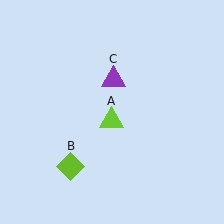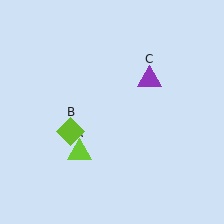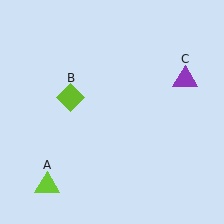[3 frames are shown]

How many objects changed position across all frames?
3 objects changed position: lime triangle (object A), lime diamond (object B), purple triangle (object C).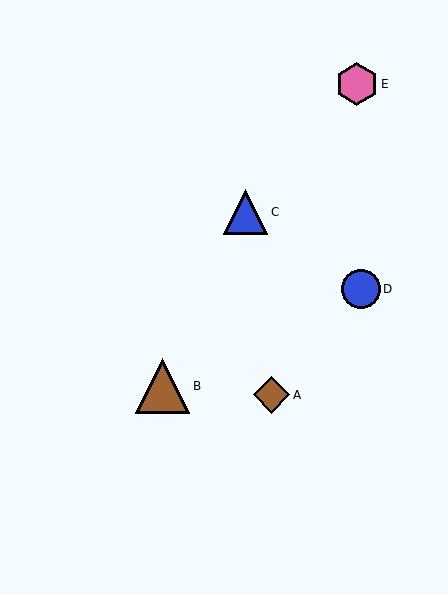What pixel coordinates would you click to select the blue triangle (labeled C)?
Click at (245, 212) to select the blue triangle C.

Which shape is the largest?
The brown triangle (labeled B) is the largest.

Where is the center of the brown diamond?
The center of the brown diamond is at (272, 395).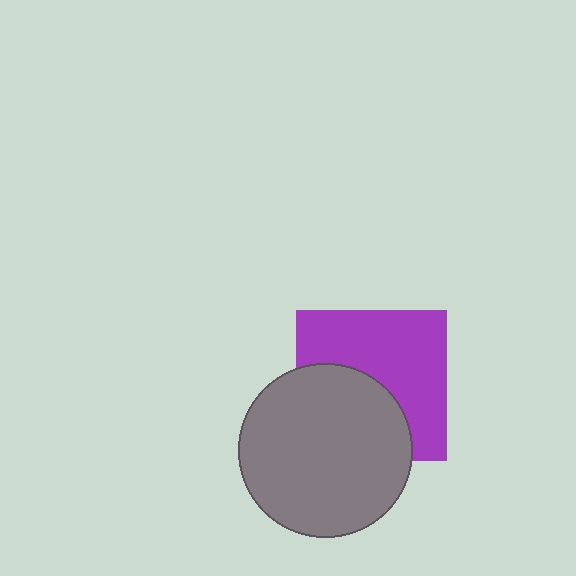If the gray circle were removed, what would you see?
You would see the complete purple square.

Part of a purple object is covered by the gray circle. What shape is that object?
It is a square.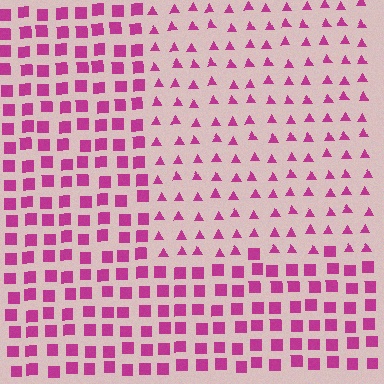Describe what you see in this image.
The image is filled with small magenta elements arranged in a uniform grid. A rectangle-shaped region contains triangles, while the surrounding area contains squares. The boundary is defined purely by the change in element shape.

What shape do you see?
I see a rectangle.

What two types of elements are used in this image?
The image uses triangles inside the rectangle region and squares outside it.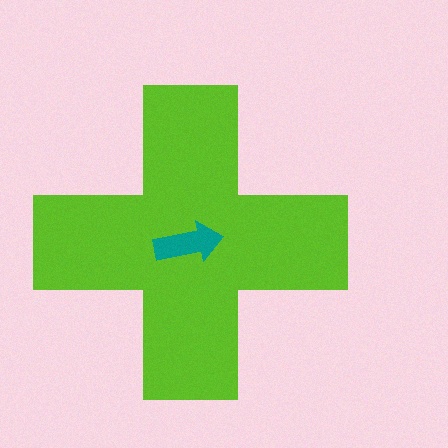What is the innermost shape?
The teal arrow.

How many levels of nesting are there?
2.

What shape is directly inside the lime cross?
The teal arrow.